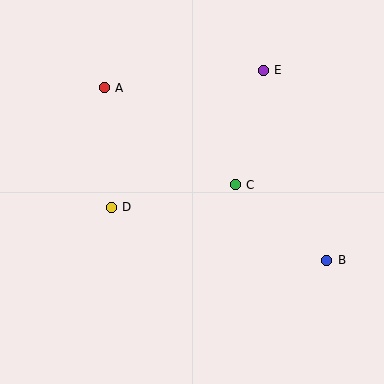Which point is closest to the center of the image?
Point C at (235, 185) is closest to the center.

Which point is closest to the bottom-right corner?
Point B is closest to the bottom-right corner.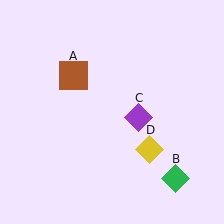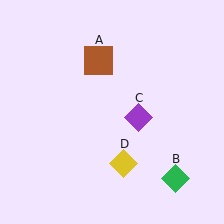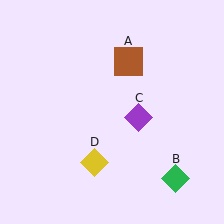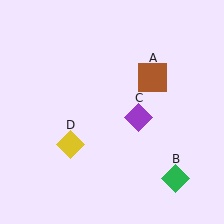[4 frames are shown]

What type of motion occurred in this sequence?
The brown square (object A), yellow diamond (object D) rotated clockwise around the center of the scene.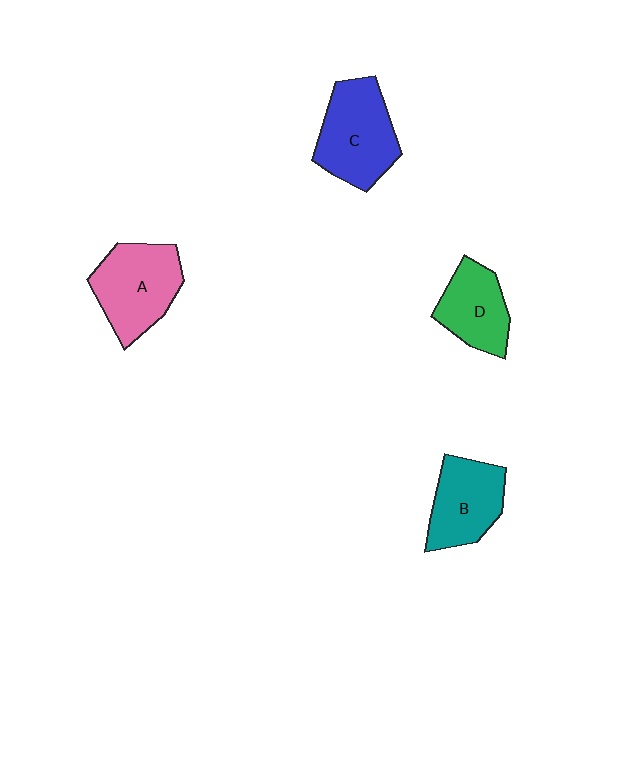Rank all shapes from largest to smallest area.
From largest to smallest: C (blue), A (pink), B (teal), D (green).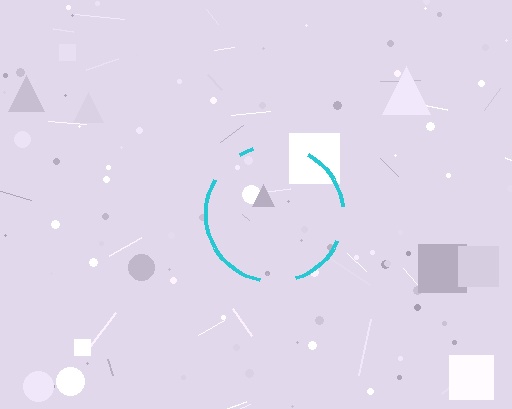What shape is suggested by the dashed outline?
The dashed outline suggests a circle.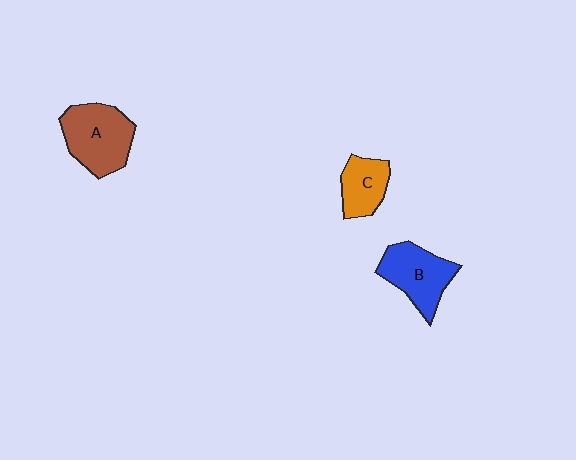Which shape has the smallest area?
Shape C (orange).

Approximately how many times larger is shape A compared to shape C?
Approximately 1.6 times.